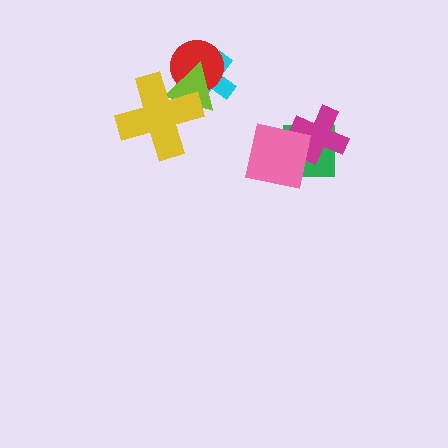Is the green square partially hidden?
Yes, it is partially covered by another shape.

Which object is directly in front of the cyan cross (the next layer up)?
The red circle is directly in front of the cyan cross.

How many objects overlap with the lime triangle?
3 objects overlap with the lime triangle.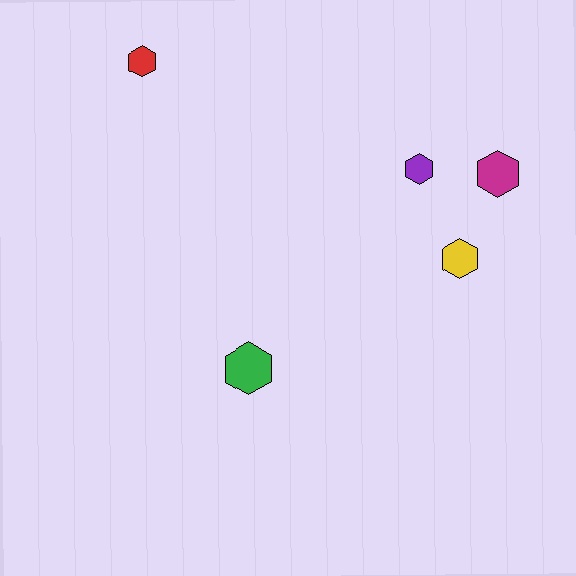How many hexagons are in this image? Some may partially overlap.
There are 5 hexagons.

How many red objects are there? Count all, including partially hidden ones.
There is 1 red object.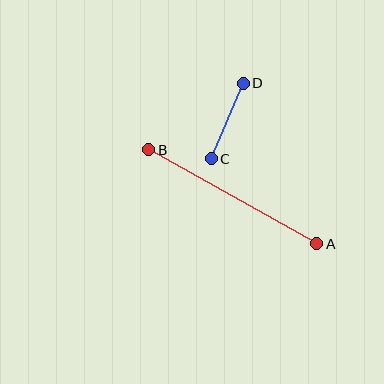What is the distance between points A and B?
The distance is approximately 193 pixels.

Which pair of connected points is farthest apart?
Points A and B are farthest apart.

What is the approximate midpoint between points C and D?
The midpoint is at approximately (227, 121) pixels.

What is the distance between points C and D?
The distance is approximately 82 pixels.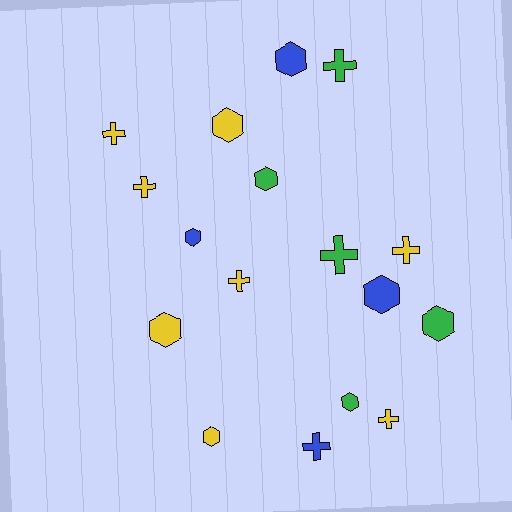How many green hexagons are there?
There are 3 green hexagons.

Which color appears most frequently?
Yellow, with 8 objects.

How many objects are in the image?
There are 17 objects.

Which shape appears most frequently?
Hexagon, with 9 objects.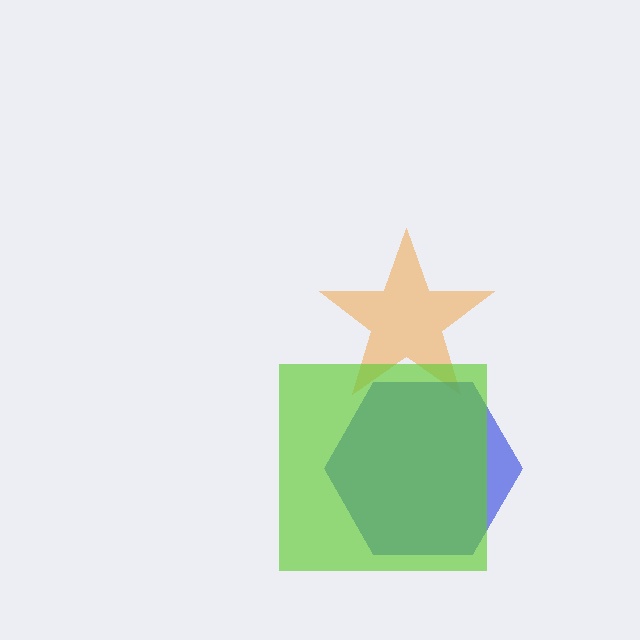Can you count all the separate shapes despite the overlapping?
Yes, there are 3 separate shapes.